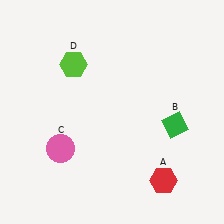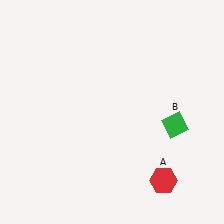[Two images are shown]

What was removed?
The lime hexagon (D), the pink circle (C) were removed in Image 2.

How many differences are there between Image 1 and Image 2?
There are 2 differences between the two images.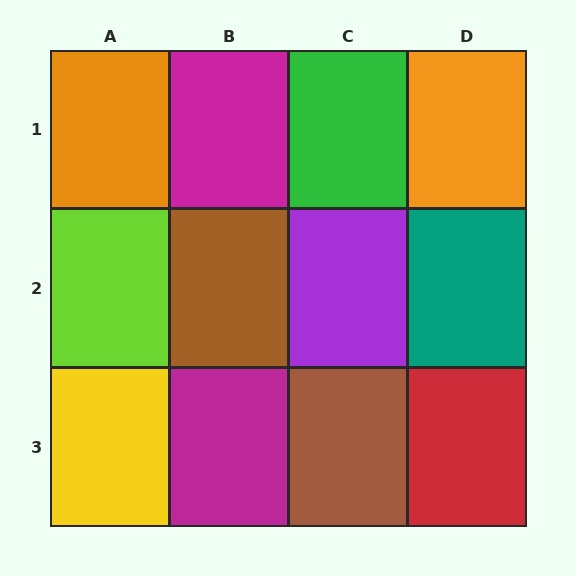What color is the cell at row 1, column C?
Green.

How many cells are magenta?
2 cells are magenta.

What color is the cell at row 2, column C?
Purple.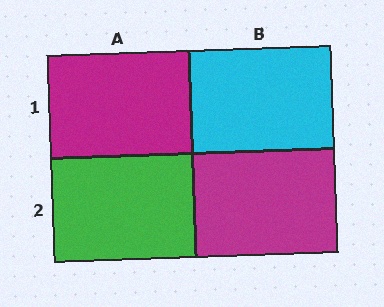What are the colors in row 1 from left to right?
Magenta, cyan.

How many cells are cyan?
1 cell is cyan.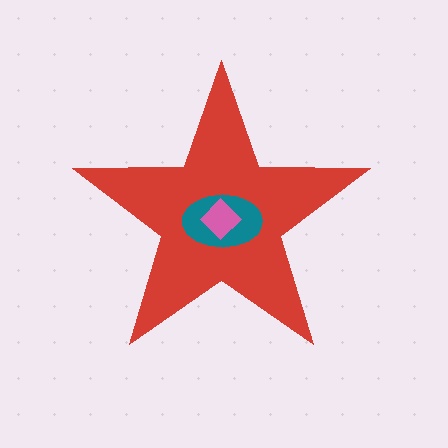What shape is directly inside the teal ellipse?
The pink diamond.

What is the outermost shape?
The red star.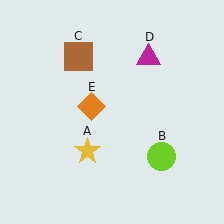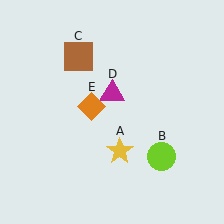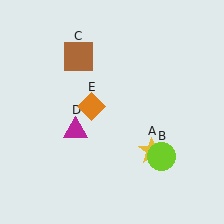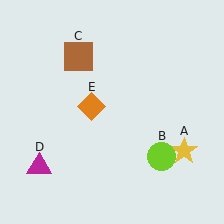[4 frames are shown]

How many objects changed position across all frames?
2 objects changed position: yellow star (object A), magenta triangle (object D).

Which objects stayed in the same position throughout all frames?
Lime circle (object B) and brown square (object C) and orange diamond (object E) remained stationary.